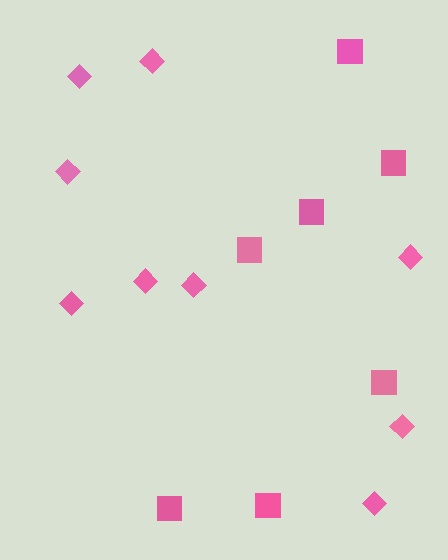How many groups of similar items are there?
There are 2 groups: one group of diamonds (9) and one group of squares (7).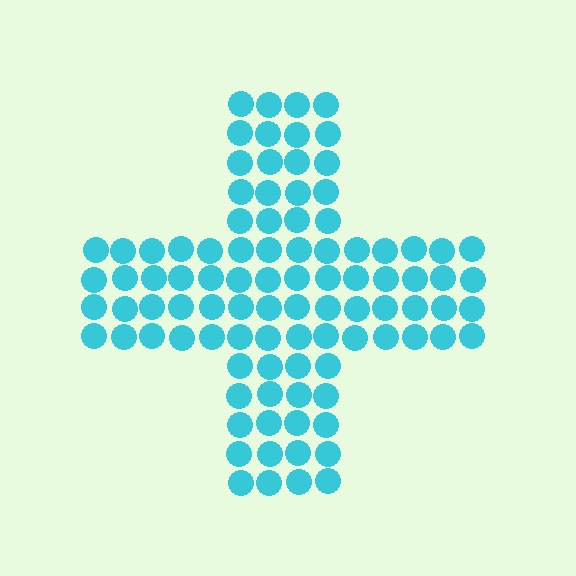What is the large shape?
The large shape is a cross.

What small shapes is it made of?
It is made of small circles.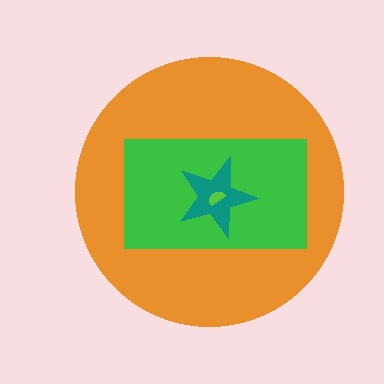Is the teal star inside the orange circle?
Yes.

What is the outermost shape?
The orange circle.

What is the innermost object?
The lime semicircle.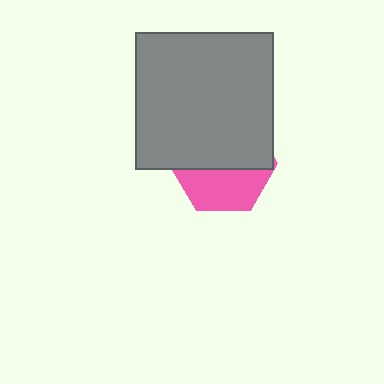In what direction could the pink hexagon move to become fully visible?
The pink hexagon could move down. That would shift it out from behind the gray square entirely.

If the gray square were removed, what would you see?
You would see the complete pink hexagon.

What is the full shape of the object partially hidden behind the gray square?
The partially hidden object is a pink hexagon.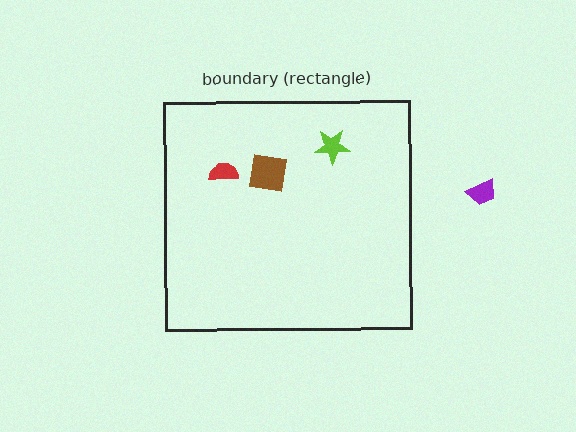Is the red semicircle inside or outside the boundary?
Inside.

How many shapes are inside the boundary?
3 inside, 1 outside.